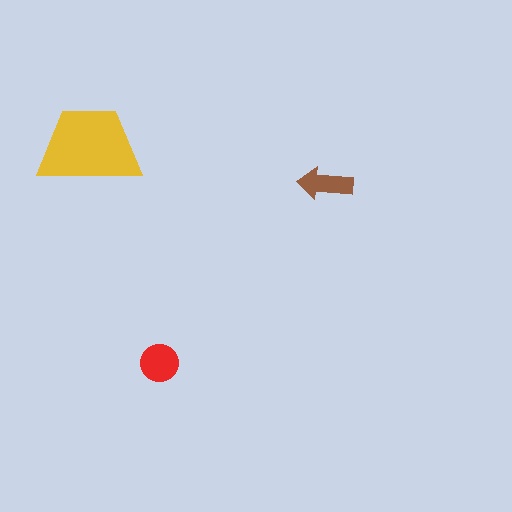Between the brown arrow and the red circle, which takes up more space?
The red circle.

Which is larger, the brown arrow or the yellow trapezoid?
The yellow trapezoid.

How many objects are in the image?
There are 3 objects in the image.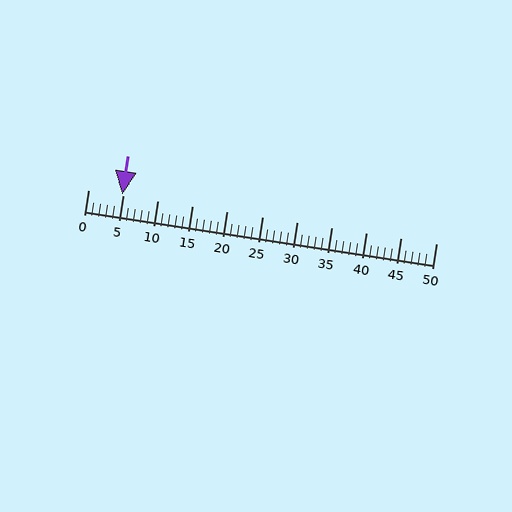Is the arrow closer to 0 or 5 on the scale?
The arrow is closer to 5.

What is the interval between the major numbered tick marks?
The major tick marks are spaced 5 units apart.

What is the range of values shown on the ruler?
The ruler shows values from 0 to 50.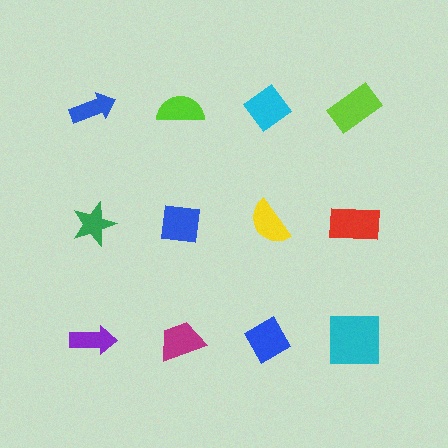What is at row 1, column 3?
A cyan diamond.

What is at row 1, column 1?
A blue arrow.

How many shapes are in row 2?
4 shapes.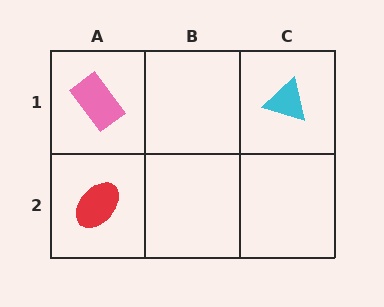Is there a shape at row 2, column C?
No, that cell is empty.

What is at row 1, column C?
A cyan triangle.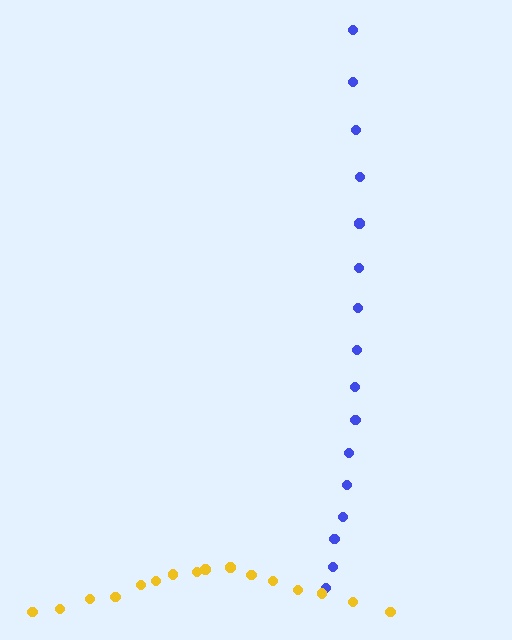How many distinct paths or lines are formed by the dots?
There are 2 distinct paths.